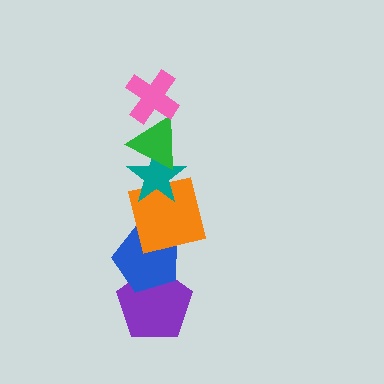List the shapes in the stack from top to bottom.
From top to bottom: the pink cross, the green triangle, the teal star, the orange square, the blue pentagon, the purple pentagon.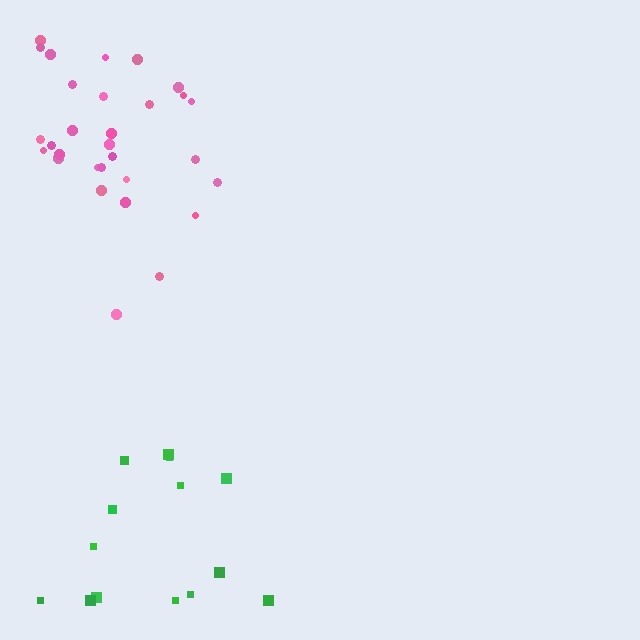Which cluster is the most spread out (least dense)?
Green.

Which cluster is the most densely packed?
Pink.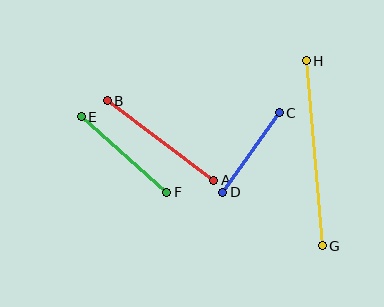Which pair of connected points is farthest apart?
Points G and H are farthest apart.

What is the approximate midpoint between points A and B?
The midpoint is at approximately (160, 140) pixels.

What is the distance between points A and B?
The distance is approximately 133 pixels.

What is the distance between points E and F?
The distance is approximately 114 pixels.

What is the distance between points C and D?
The distance is approximately 98 pixels.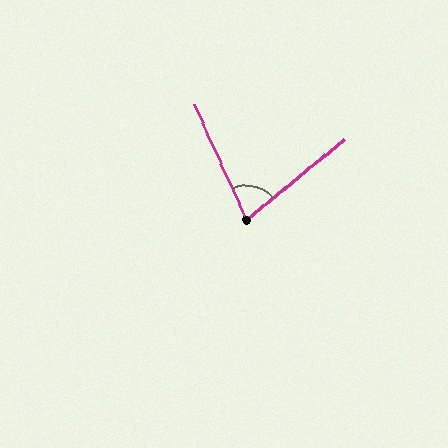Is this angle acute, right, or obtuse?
It is acute.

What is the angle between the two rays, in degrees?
Approximately 75 degrees.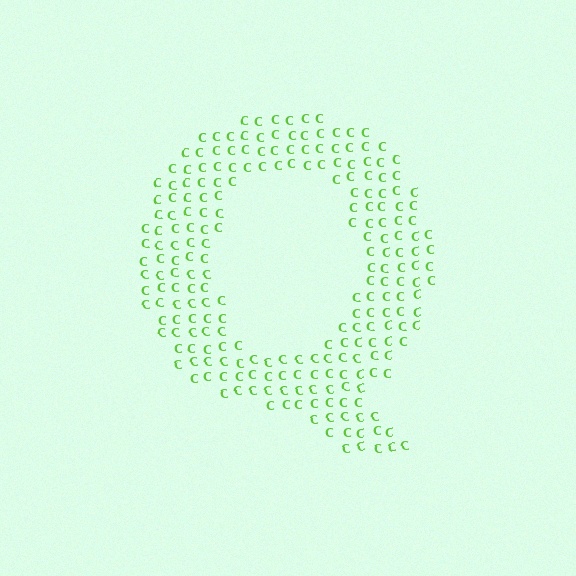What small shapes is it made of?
It is made of small letter C's.